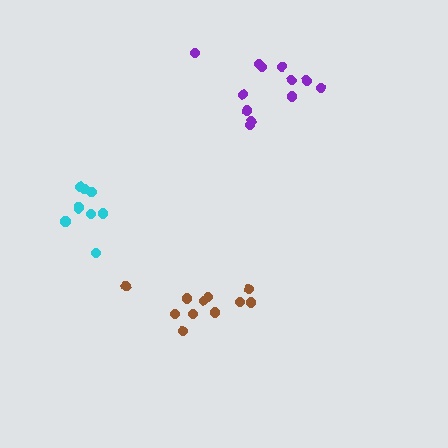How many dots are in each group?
Group 1: 11 dots, Group 2: 9 dots, Group 3: 12 dots (32 total).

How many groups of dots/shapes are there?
There are 3 groups.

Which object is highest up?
The purple cluster is topmost.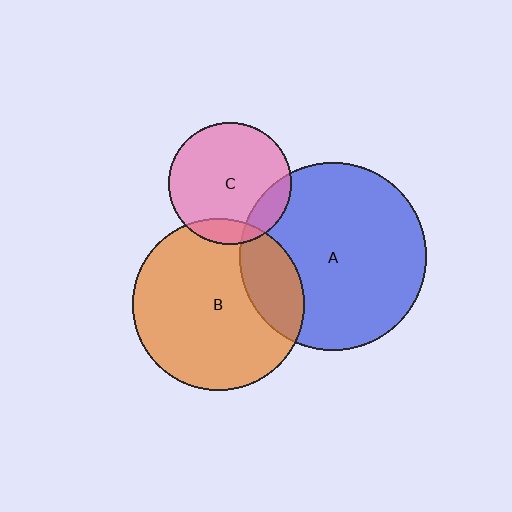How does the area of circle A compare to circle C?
Approximately 2.3 times.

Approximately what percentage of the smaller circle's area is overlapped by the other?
Approximately 10%.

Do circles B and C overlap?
Yes.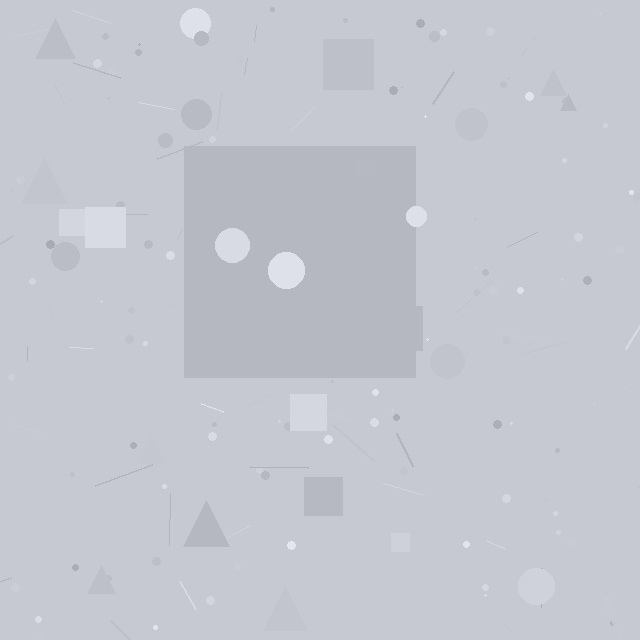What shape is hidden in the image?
A square is hidden in the image.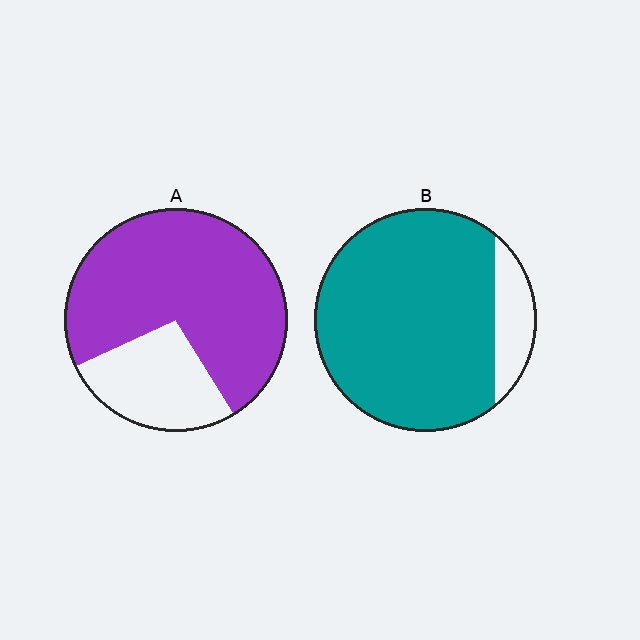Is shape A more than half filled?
Yes.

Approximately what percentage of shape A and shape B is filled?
A is approximately 75% and B is approximately 85%.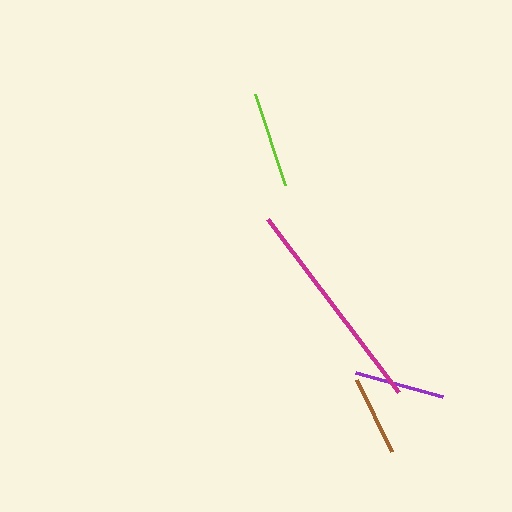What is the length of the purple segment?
The purple segment is approximately 90 pixels long.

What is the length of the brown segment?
The brown segment is approximately 79 pixels long.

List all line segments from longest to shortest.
From longest to shortest: magenta, lime, purple, brown.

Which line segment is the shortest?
The brown line is the shortest at approximately 79 pixels.